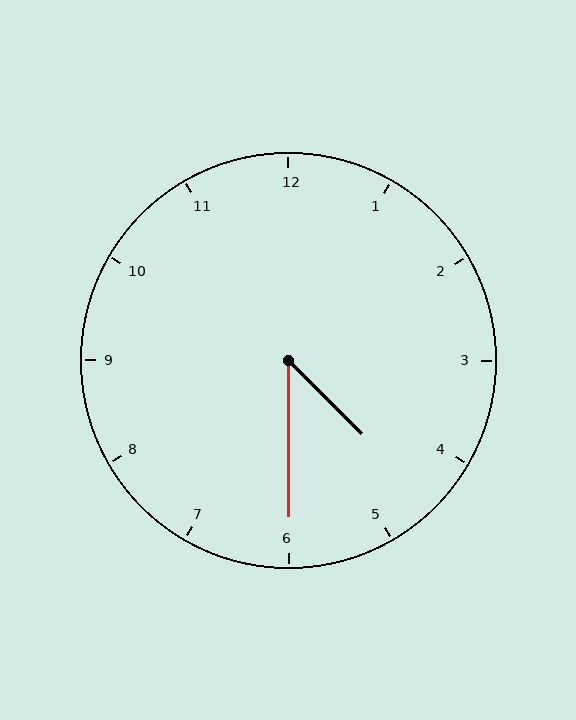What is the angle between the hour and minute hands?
Approximately 45 degrees.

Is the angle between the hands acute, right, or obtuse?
It is acute.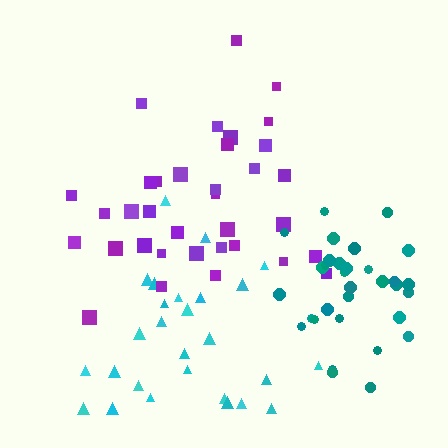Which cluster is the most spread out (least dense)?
Cyan.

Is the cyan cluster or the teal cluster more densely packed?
Teal.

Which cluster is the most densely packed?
Teal.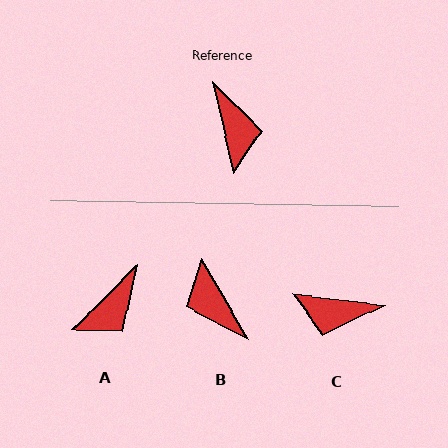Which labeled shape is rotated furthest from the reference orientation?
B, about 163 degrees away.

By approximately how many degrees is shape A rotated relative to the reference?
Approximately 58 degrees clockwise.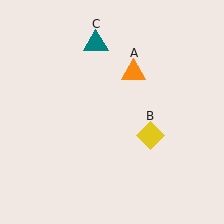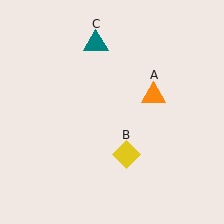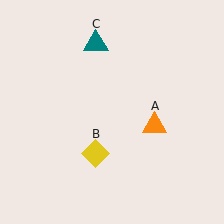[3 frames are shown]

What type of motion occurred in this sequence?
The orange triangle (object A), yellow diamond (object B) rotated clockwise around the center of the scene.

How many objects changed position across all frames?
2 objects changed position: orange triangle (object A), yellow diamond (object B).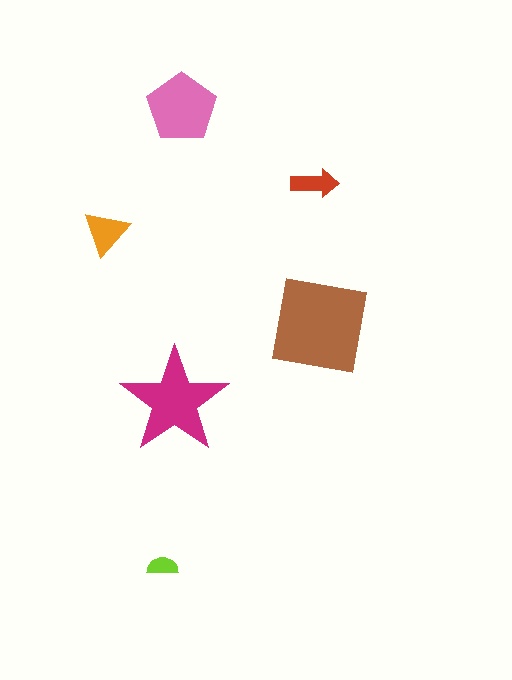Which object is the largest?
The brown square.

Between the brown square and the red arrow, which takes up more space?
The brown square.